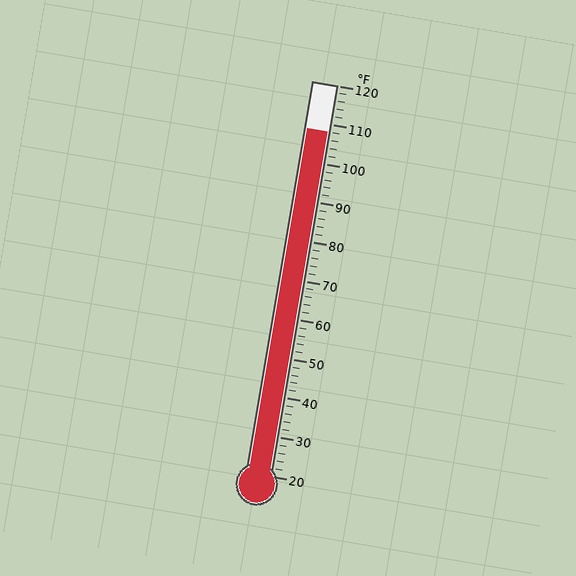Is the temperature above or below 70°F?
The temperature is above 70°F.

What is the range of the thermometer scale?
The thermometer scale ranges from 20°F to 120°F.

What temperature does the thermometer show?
The thermometer shows approximately 108°F.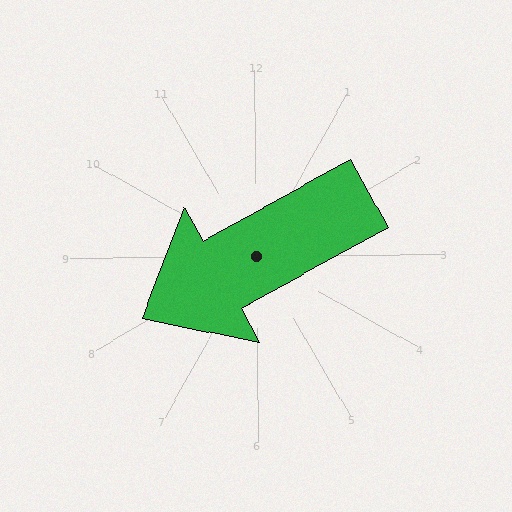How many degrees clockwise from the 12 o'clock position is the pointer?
Approximately 242 degrees.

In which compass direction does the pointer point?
Southwest.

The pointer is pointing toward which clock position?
Roughly 8 o'clock.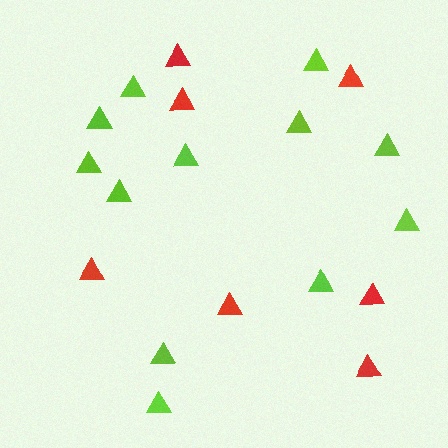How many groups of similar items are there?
There are 2 groups: one group of red triangles (7) and one group of lime triangles (12).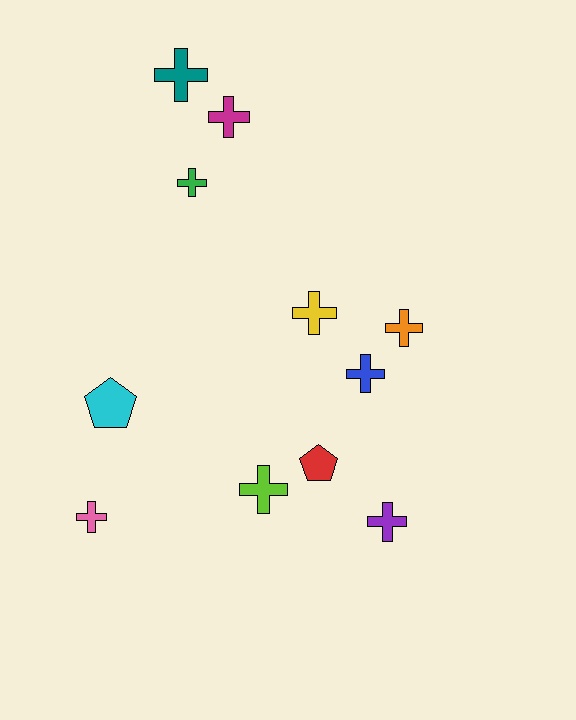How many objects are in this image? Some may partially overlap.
There are 11 objects.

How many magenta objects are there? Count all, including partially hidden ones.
There is 1 magenta object.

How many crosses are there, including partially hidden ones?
There are 9 crosses.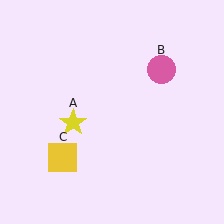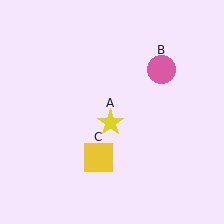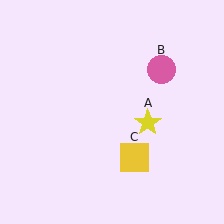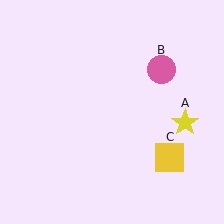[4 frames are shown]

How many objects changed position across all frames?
2 objects changed position: yellow star (object A), yellow square (object C).